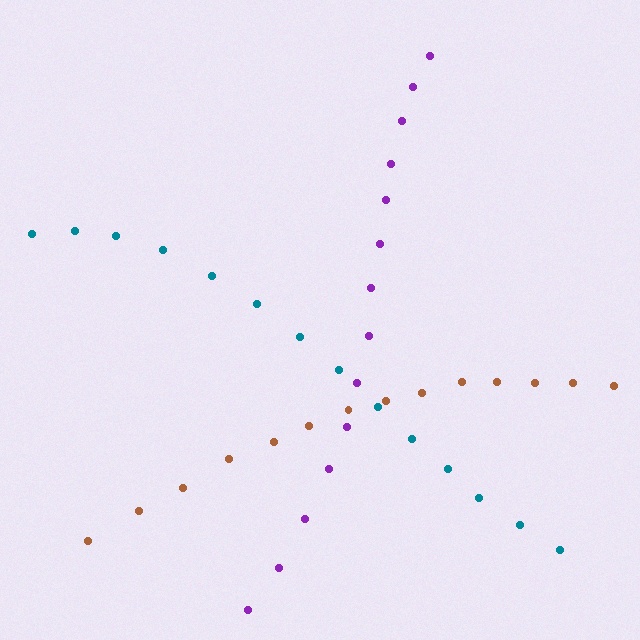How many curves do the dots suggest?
There are 3 distinct paths.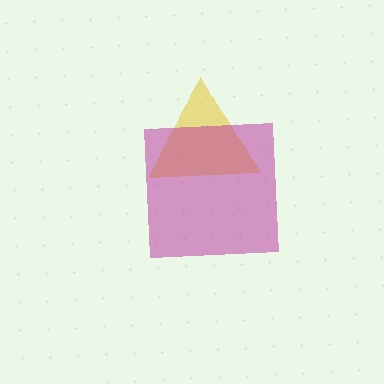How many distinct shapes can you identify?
There are 2 distinct shapes: a yellow triangle, a magenta square.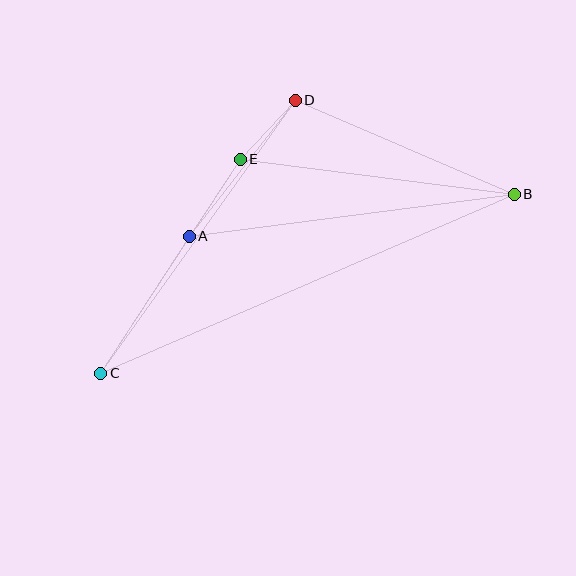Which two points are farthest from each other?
Points B and C are farthest from each other.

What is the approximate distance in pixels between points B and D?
The distance between B and D is approximately 238 pixels.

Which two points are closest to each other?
Points D and E are closest to each other.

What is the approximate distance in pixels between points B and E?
The distance between B and E is approximately 276 pixels.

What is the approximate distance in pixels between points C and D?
The distance between C and D is approximately 335 pixels.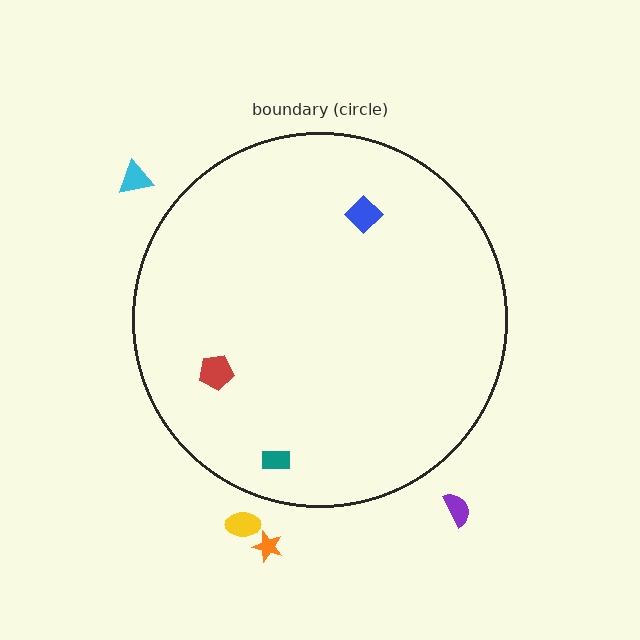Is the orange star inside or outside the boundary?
Outside.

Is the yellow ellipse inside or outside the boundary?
Outside.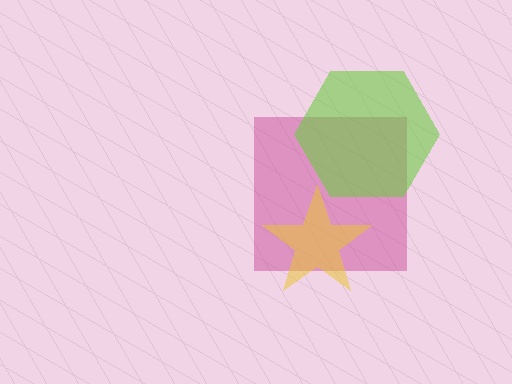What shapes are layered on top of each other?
The layered shapes are: a magenta square, a yellow star, a lime hexagon.